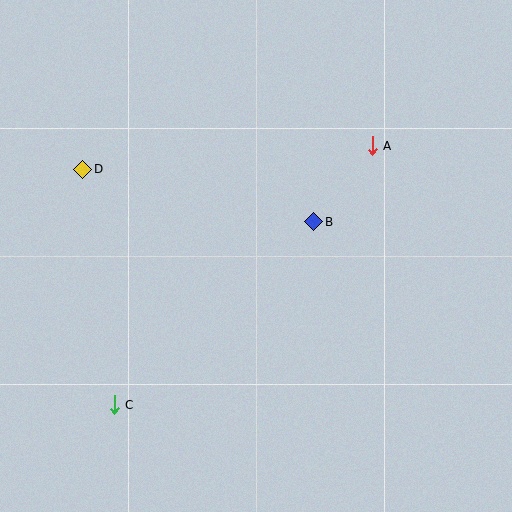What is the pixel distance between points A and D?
The distance between A and D is 290 pixels.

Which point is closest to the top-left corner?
Point D is closest to the top-left corner.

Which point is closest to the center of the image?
Point B at (314, 222) is closest to the center.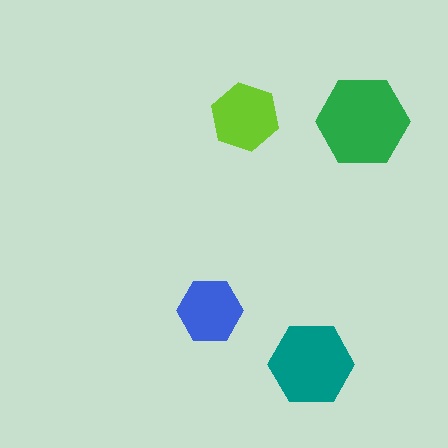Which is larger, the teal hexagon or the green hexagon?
The green one.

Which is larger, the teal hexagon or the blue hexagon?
The teal one.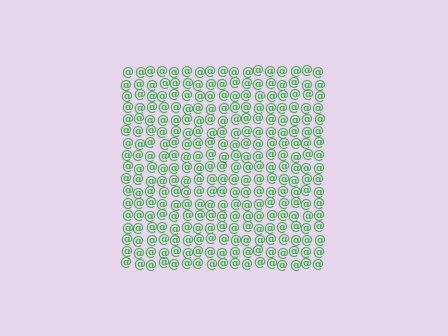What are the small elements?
The small elements are at signs.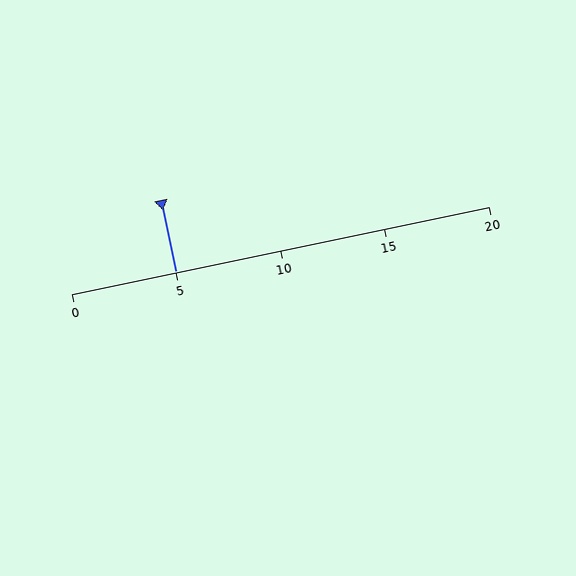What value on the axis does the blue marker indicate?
The marker indicates approximately 5.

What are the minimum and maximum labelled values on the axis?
The axis runs from 0 to 20.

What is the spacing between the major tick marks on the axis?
The major ticks are spaced 5 apart.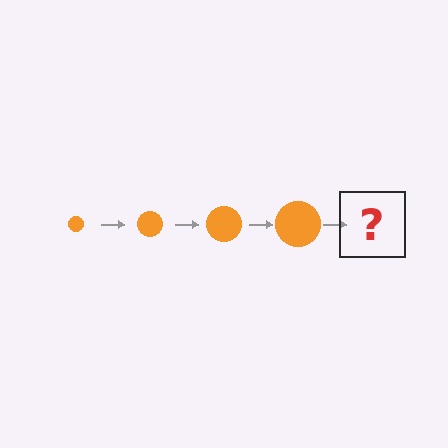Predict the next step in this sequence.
The next step is an orange circle, larger than the previous one.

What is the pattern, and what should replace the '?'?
The pattern is that the circle gets progressively larger each step. The '?' should be an orange circle, larger than the previous one.